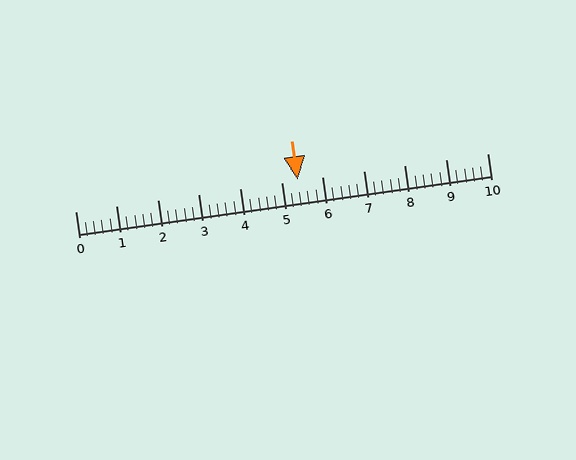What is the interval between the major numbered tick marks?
The major tick marks are spaced 1 units apart.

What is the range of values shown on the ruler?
The ruler shows values from 0 to 10.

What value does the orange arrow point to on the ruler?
The orange arrow points to approximately 5.4.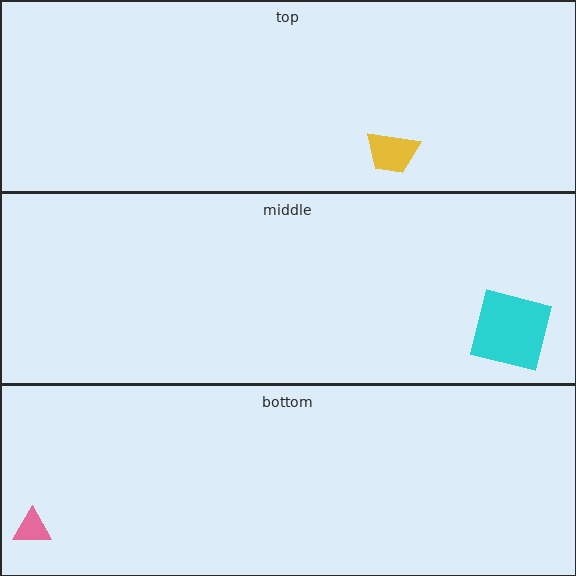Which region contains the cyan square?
The middle region.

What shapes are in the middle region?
The cyan square.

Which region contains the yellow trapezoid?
The top region.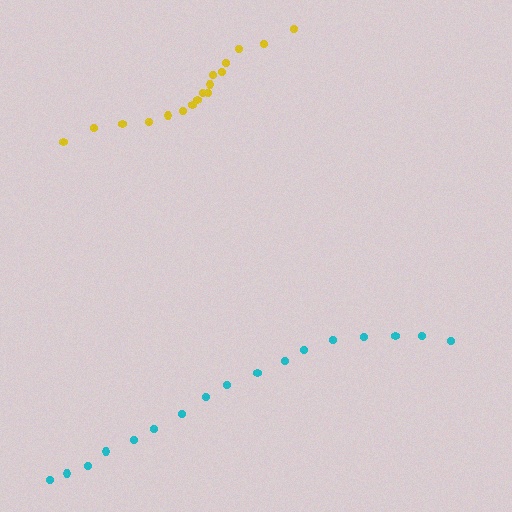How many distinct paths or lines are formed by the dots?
There are 2 distinct paths.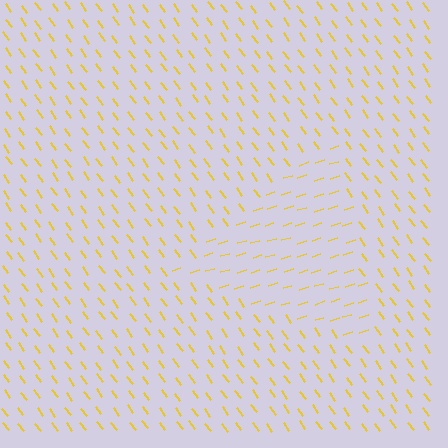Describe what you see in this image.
The image is filled with small yellow line segments. A triangle region in the image has lines oriented differently from the surrounding lines, creating a visible texture boundary.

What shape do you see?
I see a triangle.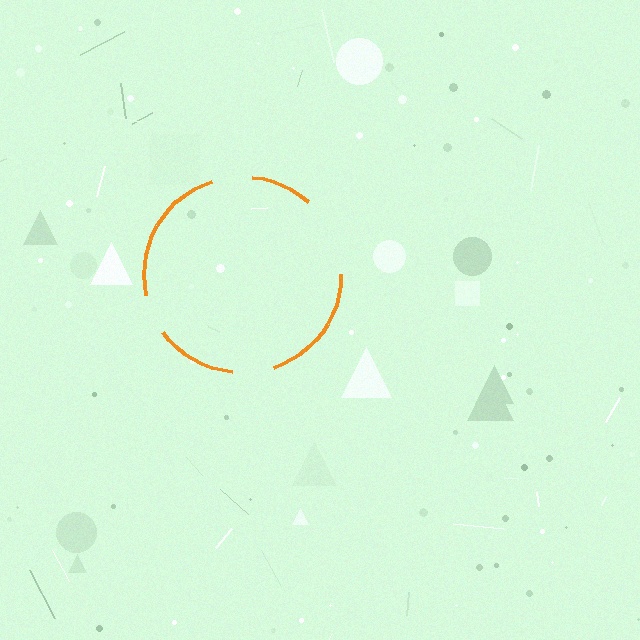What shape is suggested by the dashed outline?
The dashed outline suggests a circle.